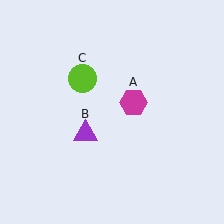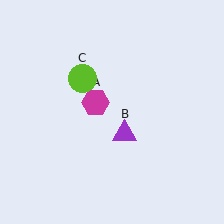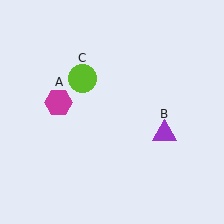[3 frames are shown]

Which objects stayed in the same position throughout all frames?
Lime circle (object C) remained stationary.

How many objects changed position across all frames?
2 objects changed position: magenta hexagon (object A), purple triangle (object B).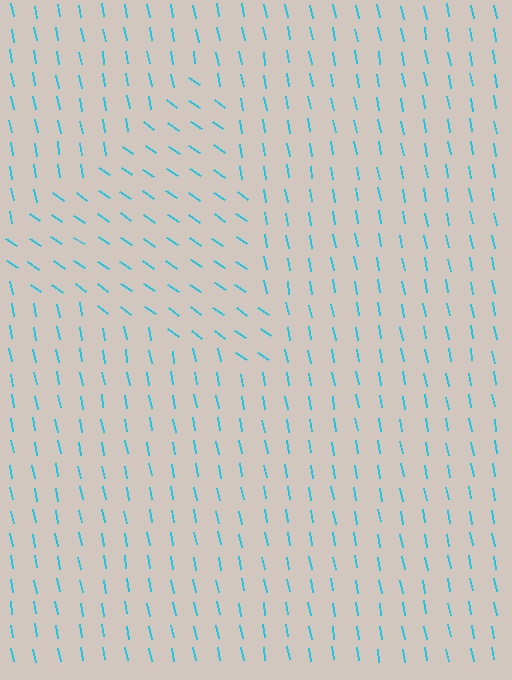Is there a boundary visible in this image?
Yes, there is a texture boundary formed by a change in line orientation.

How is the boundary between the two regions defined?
The boundary is defined purely by a change in line orientation (approximately 45 degrees difference). All lines are the same color and thickness.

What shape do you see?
I see a triangle.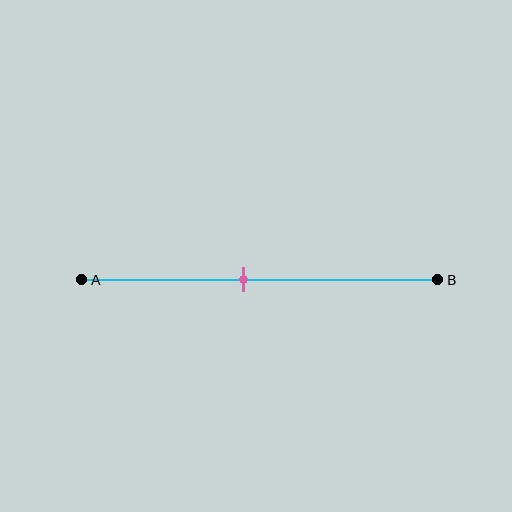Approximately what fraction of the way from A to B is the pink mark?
The pink mark is approximately 45% of the way from A to B.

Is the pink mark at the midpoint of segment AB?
No, the mark is at about 45% from A, not at the 50% midpoint.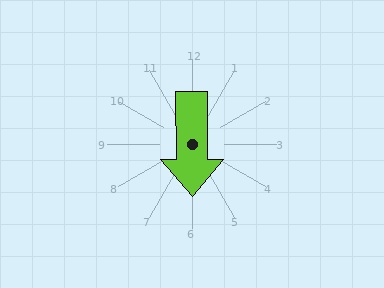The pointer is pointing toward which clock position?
Roughly 6 o'clock.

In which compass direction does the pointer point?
South.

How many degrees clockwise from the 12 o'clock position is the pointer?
Approximately 179 degrees.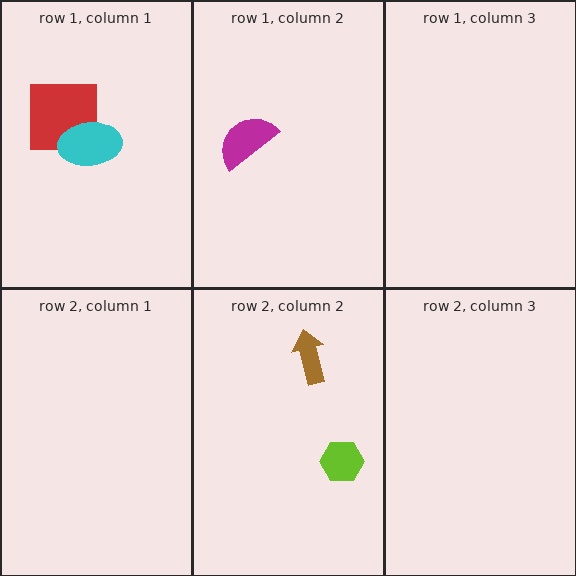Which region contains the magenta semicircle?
The row 1, column 2 region.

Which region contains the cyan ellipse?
The row 1, column 1 region.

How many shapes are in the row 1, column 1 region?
2.